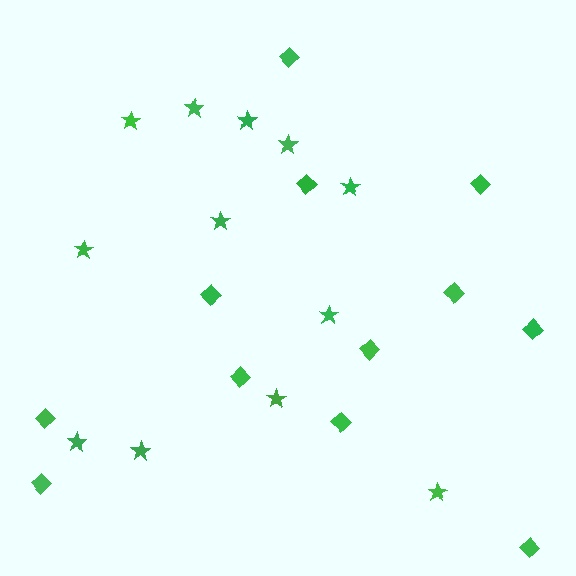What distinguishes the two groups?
There are 2 groups: one group of diamonds (12) and one group of stars (12).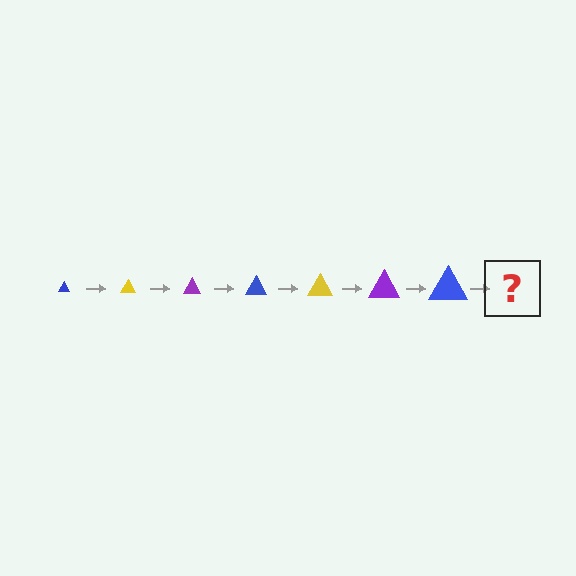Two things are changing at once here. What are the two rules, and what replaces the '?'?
The two rules are that the triangle grows larger each step and the color cycles through blue, yellow, and purple. The '?' should be a yellow triangle, larger than the previous one.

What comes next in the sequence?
The next element should be a yellow triangle, larger than the previous one.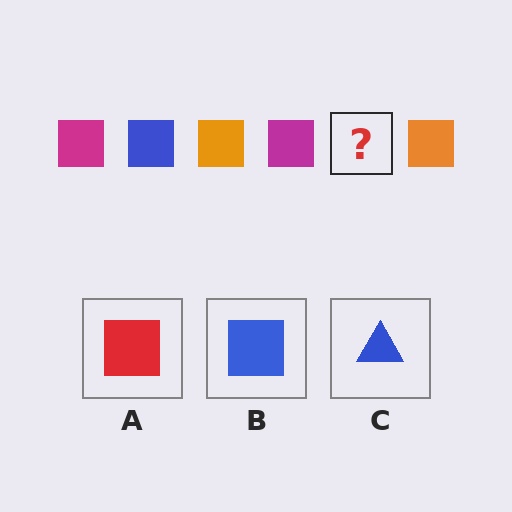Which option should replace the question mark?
Option B.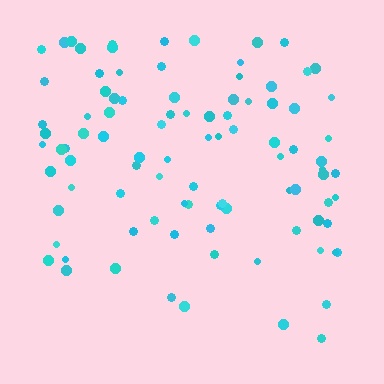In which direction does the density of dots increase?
From bottom to top, with the top side densest.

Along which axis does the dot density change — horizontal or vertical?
Vertical.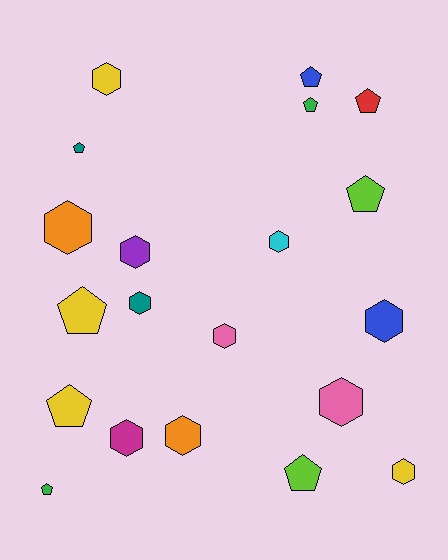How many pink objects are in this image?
There are 2 pink objects.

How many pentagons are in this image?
There are 9 pentagons.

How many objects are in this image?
There are 20 objects.